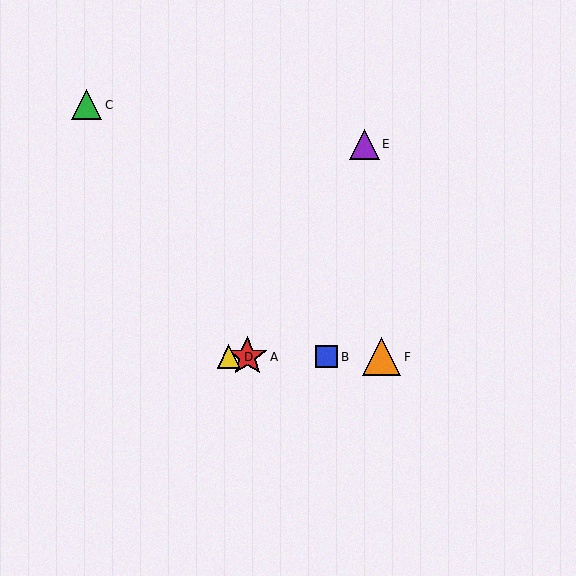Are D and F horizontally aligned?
Yes, both are at y≈357.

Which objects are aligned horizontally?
Objects A, B, D, F are aligned horizontally.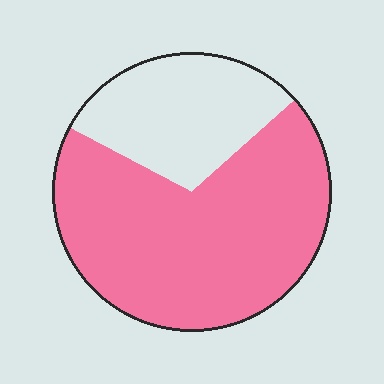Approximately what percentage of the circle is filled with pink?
Approximately 70%.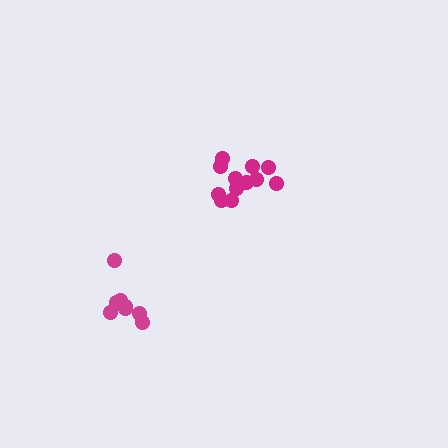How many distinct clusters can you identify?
There are 2 distinct clusters.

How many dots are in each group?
Group 1: 12 dots, Group 2: 8 dots (20 total).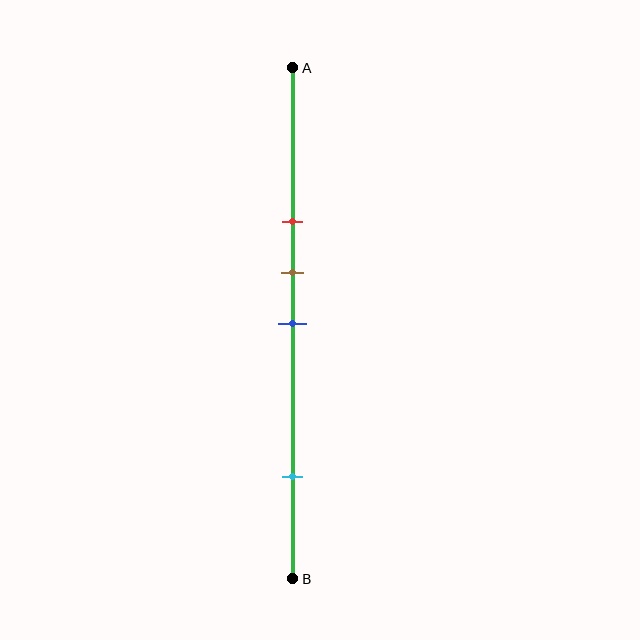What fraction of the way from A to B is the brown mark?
The brown mark is approximately 40% (0.4) of the way from A to B.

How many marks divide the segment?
There are 4 marks dividing the segment.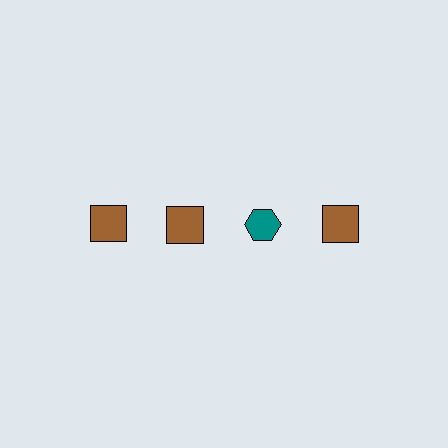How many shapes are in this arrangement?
There are 4 shapes arranged in a grid pattern.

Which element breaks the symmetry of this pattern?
The teal hexagon in the top row, center column breaks the symmetry. All other shapes are brown squares.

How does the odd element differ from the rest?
It differs in both color (teal instead of brown) and shape (hexagon instead of square).